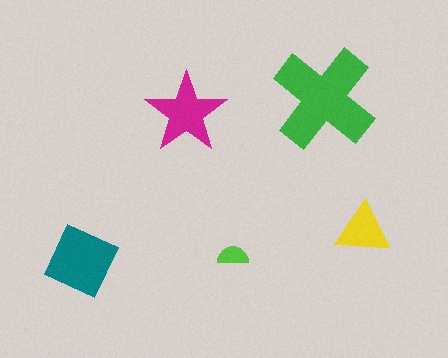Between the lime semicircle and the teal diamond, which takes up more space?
The teal diamond.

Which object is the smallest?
The lime semicircle.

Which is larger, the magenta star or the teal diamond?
The teal diamond.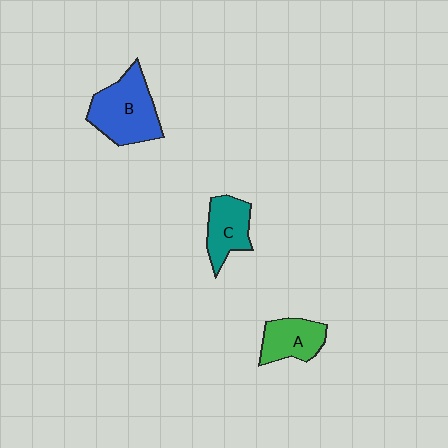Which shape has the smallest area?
Shape A (green).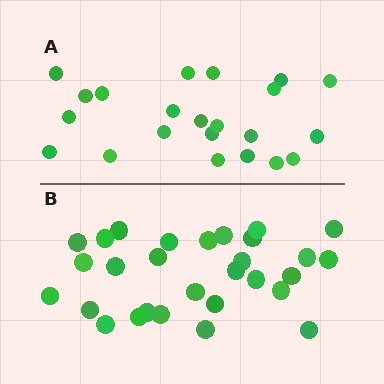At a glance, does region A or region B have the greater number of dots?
Region B (the bottom region) has more dots.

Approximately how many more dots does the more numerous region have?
Region B has roughly 8 or so more dots than region A.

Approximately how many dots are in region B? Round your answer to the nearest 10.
About 30 dots. (The exact count is 29, which rounds to 30.)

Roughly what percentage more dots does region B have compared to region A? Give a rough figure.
About 30% more.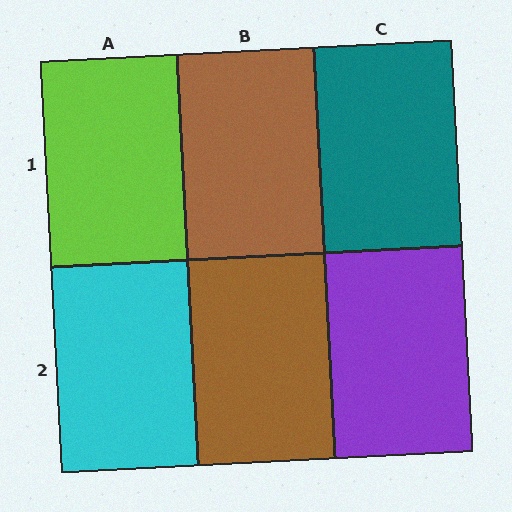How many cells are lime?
1 cell is lime.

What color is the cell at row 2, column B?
Brown.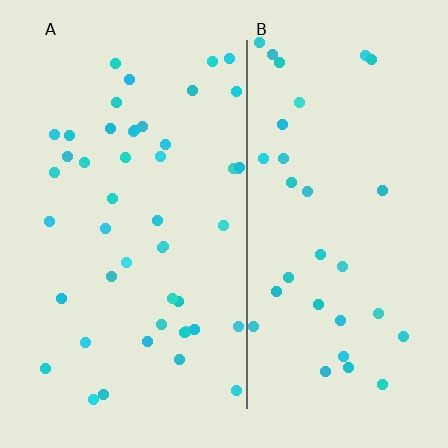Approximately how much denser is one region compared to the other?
Approximately 1.4× — region A over region B.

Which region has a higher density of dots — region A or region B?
A (the left).